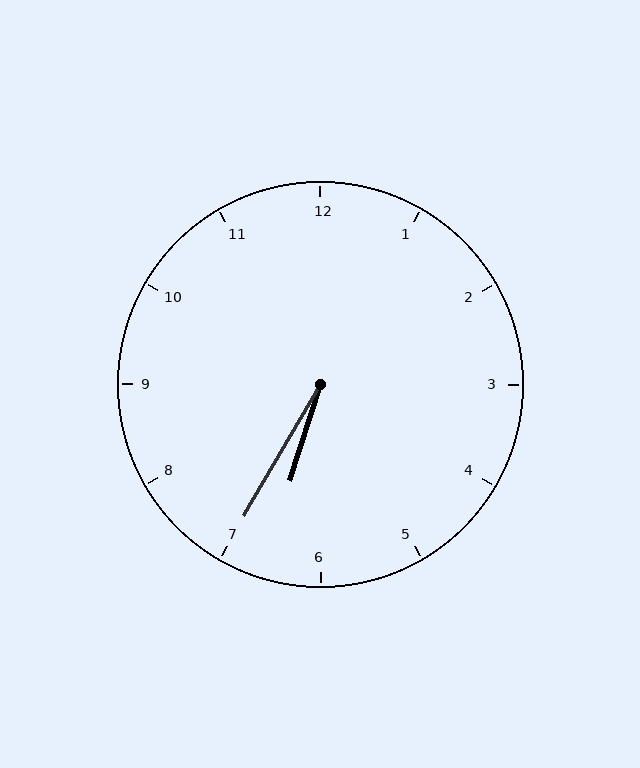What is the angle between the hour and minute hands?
Approximately 12 degrees.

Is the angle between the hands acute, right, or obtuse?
It is acute.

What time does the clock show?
6:35.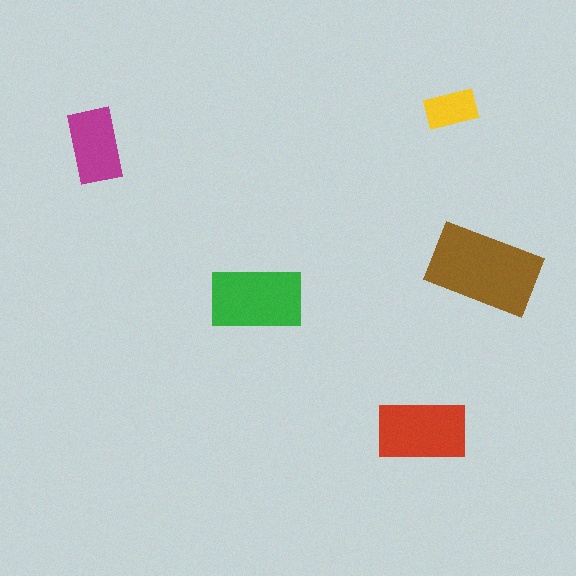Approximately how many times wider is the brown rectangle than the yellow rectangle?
About 2 times wider.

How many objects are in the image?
There are 5 objects in the image.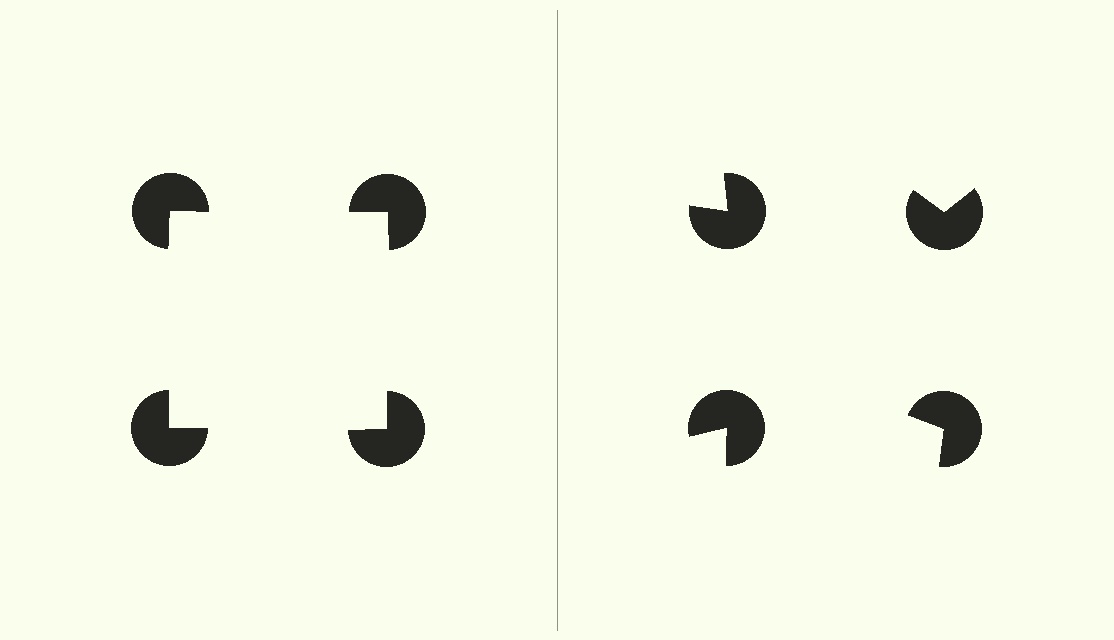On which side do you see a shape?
An illusory square appears on the left side. On the right side the wedge cuts are rotated, so no coherent shape forms.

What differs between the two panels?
The pac-man discs are positioned identically on both sides; only the wedge orientations differ. On the left they align to a square; on the right they are misaligned.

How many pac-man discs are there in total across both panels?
8 — 4 on each side.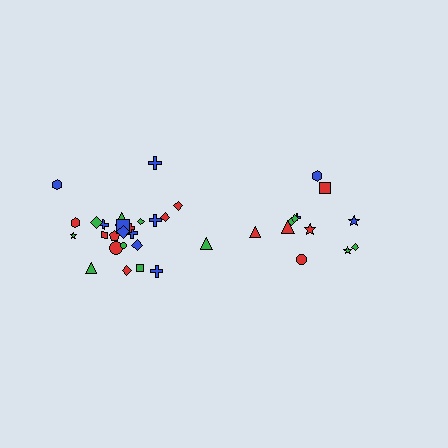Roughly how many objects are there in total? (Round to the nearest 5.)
Roughly 35 objects in total.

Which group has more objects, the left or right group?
The left group.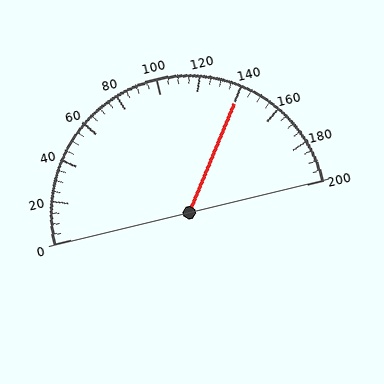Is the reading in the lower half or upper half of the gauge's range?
The reading is in the upper half of the range (0 to 200).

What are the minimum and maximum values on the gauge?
The gauge ranges from 0 to 200.